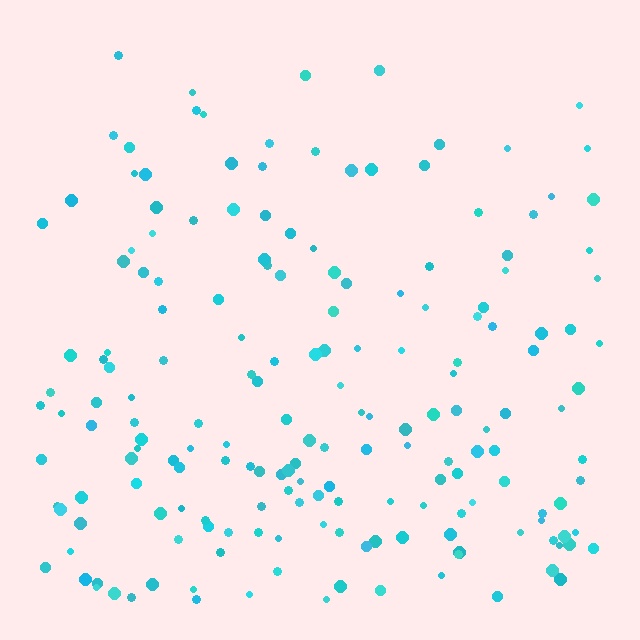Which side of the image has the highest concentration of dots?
The bottom.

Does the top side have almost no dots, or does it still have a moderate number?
Still a moderate number, just noticeably fewer than the bottom.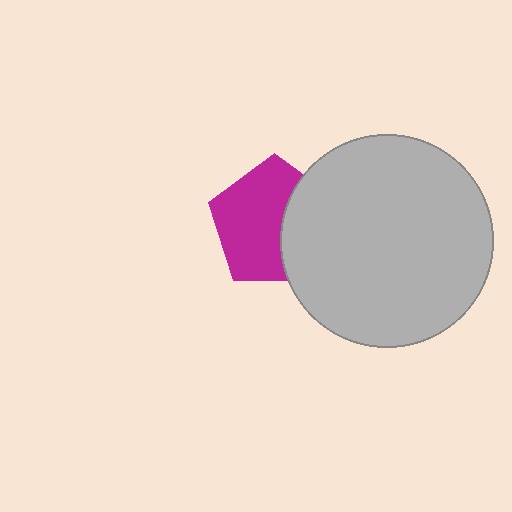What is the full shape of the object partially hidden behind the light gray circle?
The partially hidden object is a magenta pentagon.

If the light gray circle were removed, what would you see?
You would see the complete magenta pentagon.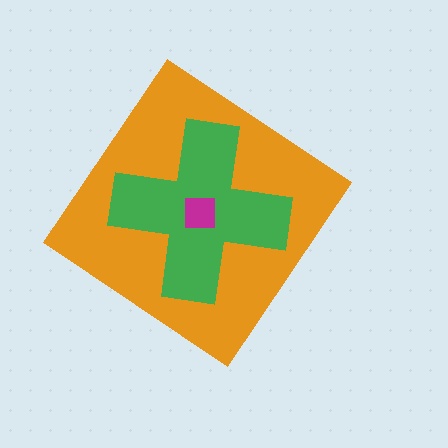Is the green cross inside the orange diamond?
Yes.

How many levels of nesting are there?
3.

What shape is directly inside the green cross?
The magenta square.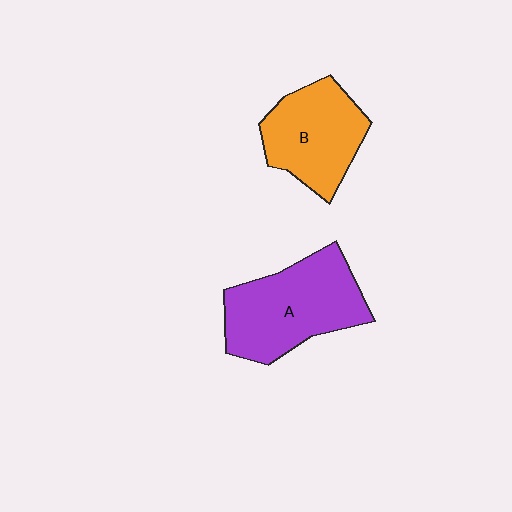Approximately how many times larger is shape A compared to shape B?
Approximately 1.3 times.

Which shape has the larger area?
Shape A (purple).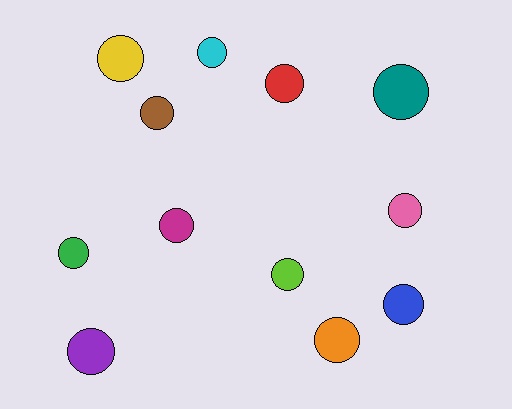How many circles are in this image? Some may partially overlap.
There are 12 circles.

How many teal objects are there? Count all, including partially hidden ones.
There is 1 teal object.